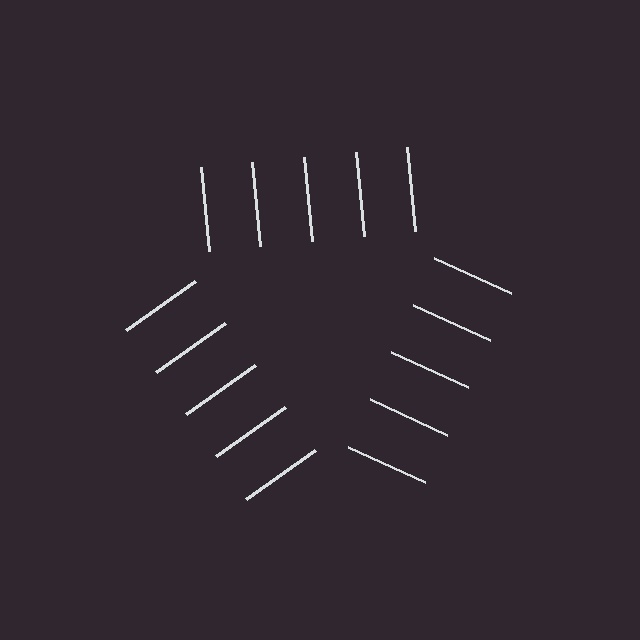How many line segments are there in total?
15 — 5 along each of the 3 edges.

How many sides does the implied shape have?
3 sides — the line-ends trace a triangle.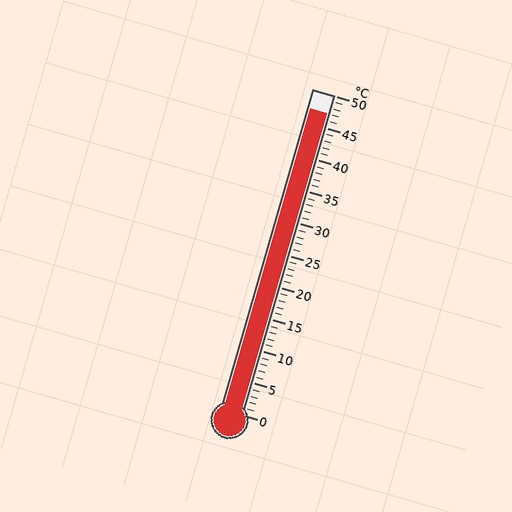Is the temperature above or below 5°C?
The temperature is above 5°C.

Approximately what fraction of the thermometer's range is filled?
The thermometer is filled to approximately 95% of its range.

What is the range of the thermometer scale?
The thermometer scale ranges from 0°C to 50°C.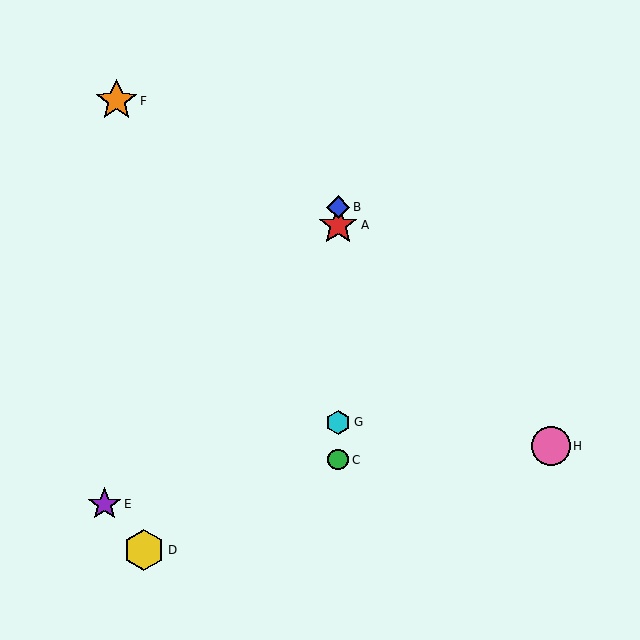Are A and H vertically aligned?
No, A is at x≈338 and H is at x≈551.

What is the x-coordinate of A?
Object A is at x≈338.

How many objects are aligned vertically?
4 objects (A, B, C, G) are aligned vertically.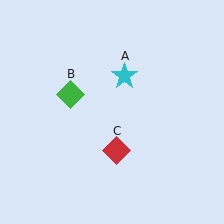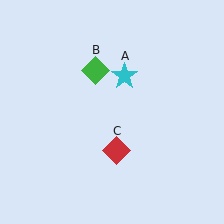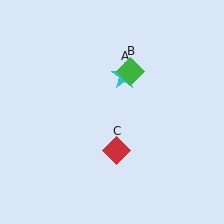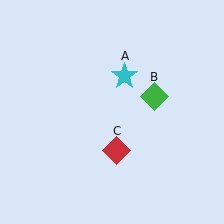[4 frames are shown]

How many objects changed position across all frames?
1 object changed position: green diamond (object B).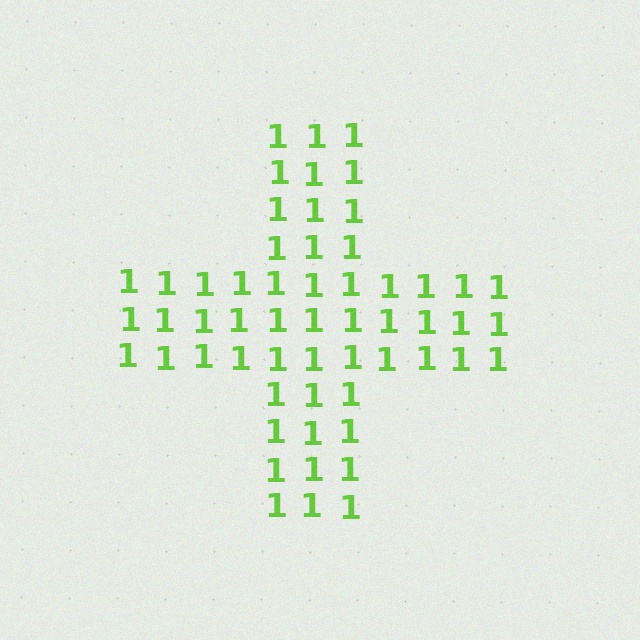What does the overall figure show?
The overall figure shows a cross.